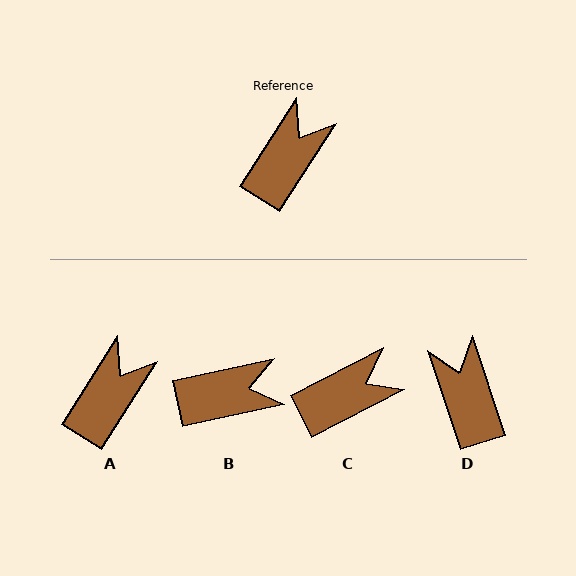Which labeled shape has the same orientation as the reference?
A.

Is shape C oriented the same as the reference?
No, it is off by about 30 degrees.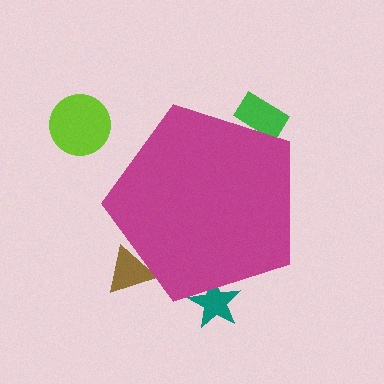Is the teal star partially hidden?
Yes, the teal star is partially hidden behind the magenta pentagon.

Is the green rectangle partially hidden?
Yes, the green rectangle is partially hidden behind the magenta pentagon.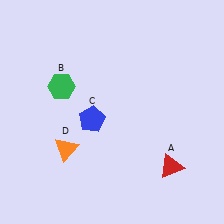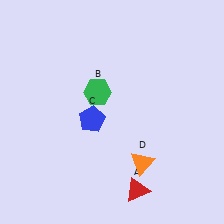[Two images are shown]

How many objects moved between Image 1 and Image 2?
3 objects moved between the two images.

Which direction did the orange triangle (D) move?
The orange triangle (D) moved right.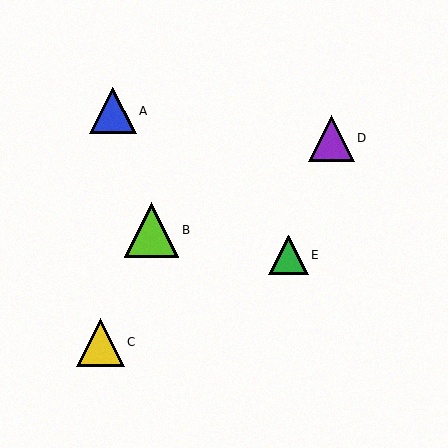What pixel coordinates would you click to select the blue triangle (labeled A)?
Click at (113, 111) to select the blue triangle A.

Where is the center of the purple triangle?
The center of the purple triangle is at (332, 138).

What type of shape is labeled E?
Shape E is a green triangle.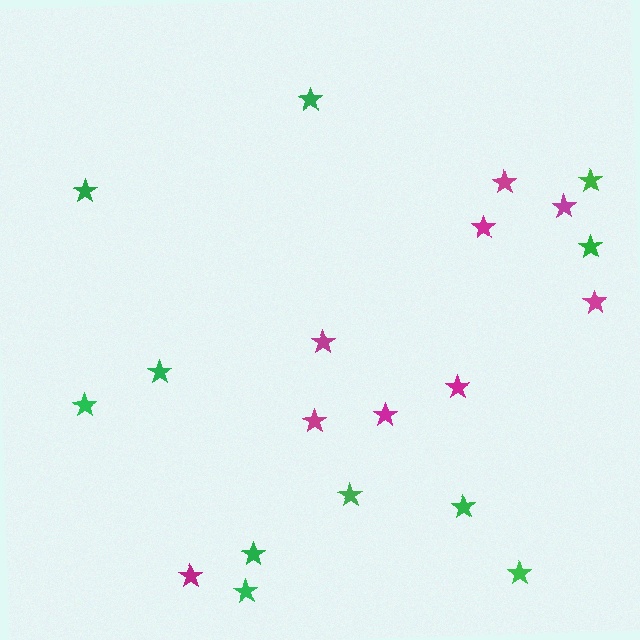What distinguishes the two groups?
There are 2 groups: one group of green stars (11) and one group of magenta stars (9).